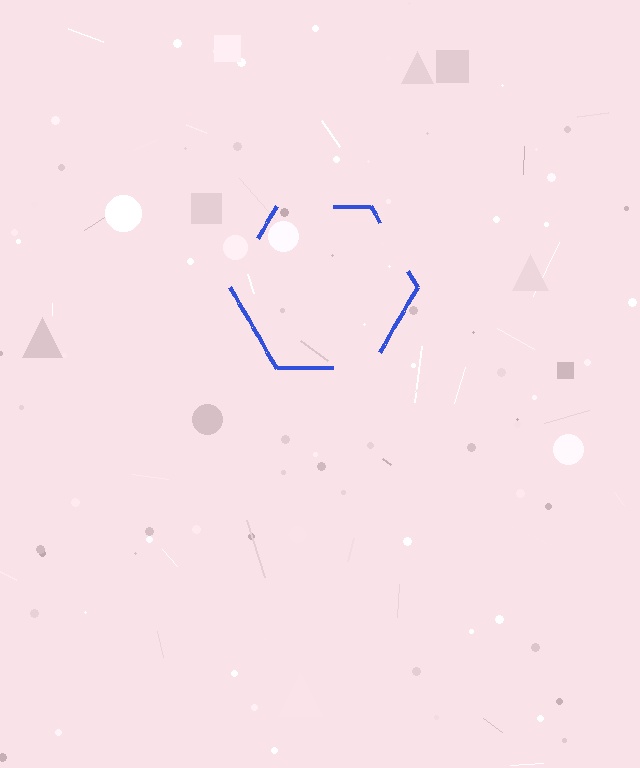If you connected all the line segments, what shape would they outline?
They would outline a hexagon.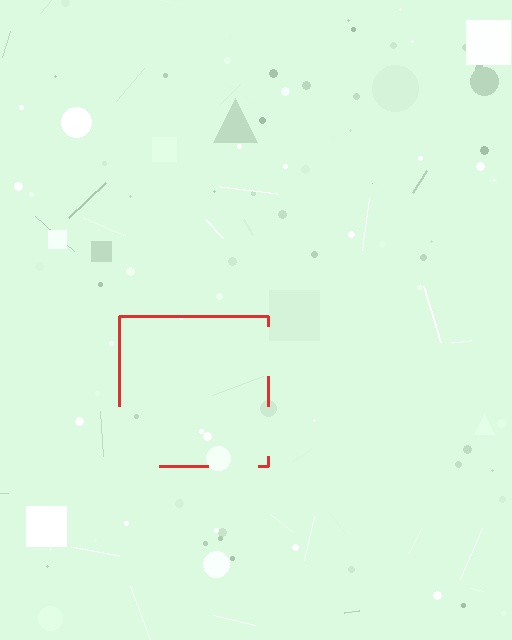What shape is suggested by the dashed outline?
The dashed outline suggests a square.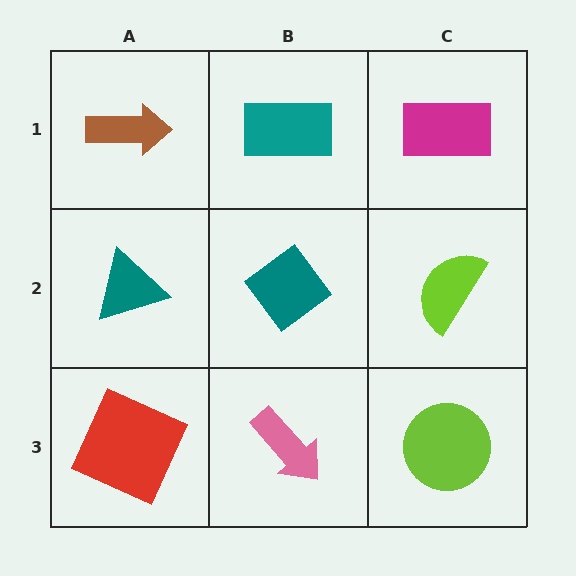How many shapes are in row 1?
3 shapes.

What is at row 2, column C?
A lime semicircle.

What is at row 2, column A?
A teal triangle.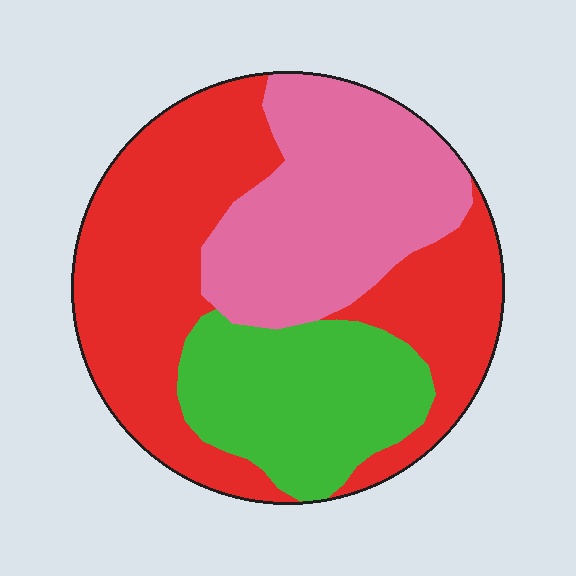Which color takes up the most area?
Red, at roughly 45%.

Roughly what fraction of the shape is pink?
Pink covers about 30% of the shape.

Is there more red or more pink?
Red.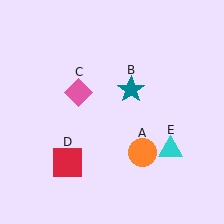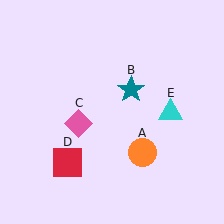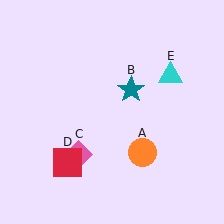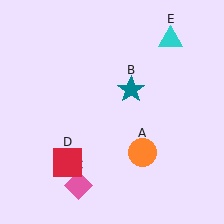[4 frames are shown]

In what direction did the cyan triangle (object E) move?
The cyan triangle (object E) moved up.